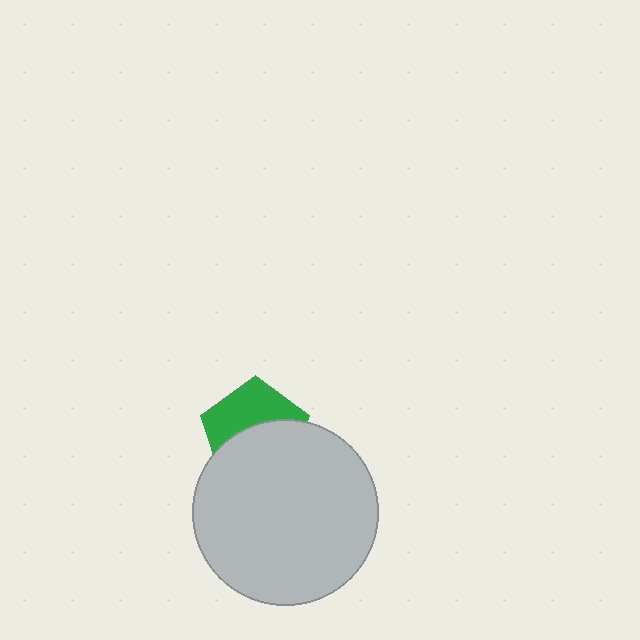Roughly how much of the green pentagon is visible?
About half of it is visible (roughly 46%).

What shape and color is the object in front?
The object in front is a light gray circle.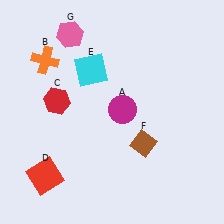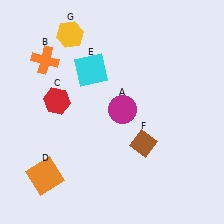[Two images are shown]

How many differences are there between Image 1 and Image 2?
There are 2 differences between the two images.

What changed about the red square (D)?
In Image 1, D is red. In Image 2, it changed to orange.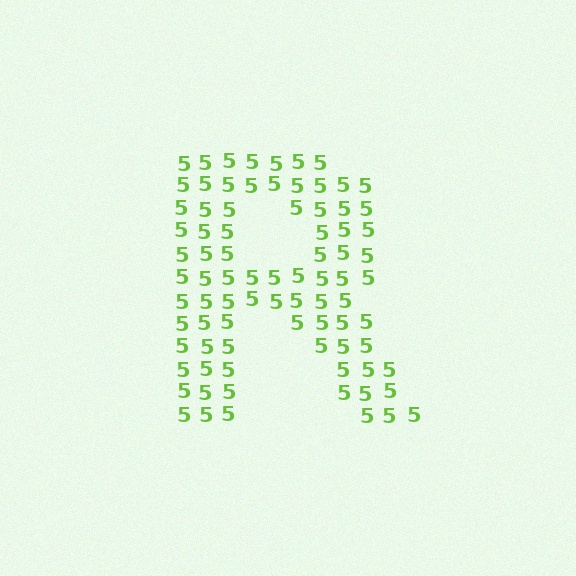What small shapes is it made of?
It is made of small digit 5's.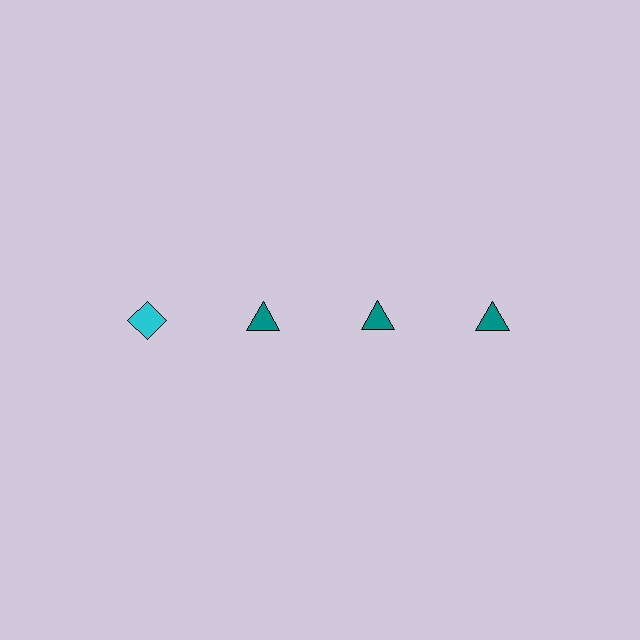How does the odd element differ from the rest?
It differs in both color (cyan instead of teal) and shape (diamond instead of triangle).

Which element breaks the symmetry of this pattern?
The cyan diamond in the top row, leftmost column breaks the symmetry. All other shapes are teal triangles.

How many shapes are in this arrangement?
There are 4 shapes arranged in a grid pattern.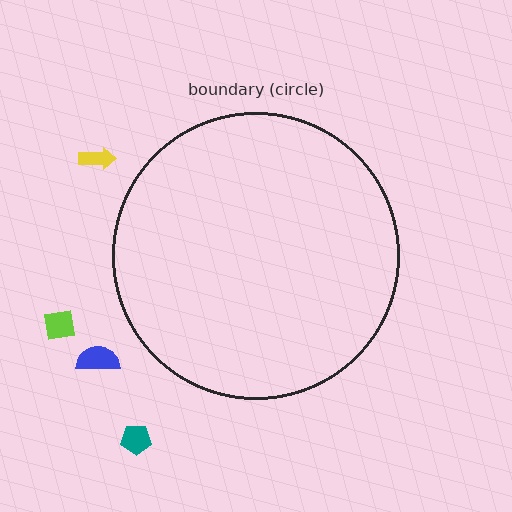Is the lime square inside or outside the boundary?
Outside.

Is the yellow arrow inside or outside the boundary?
Outside.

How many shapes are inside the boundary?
0 inside, 4 outside.